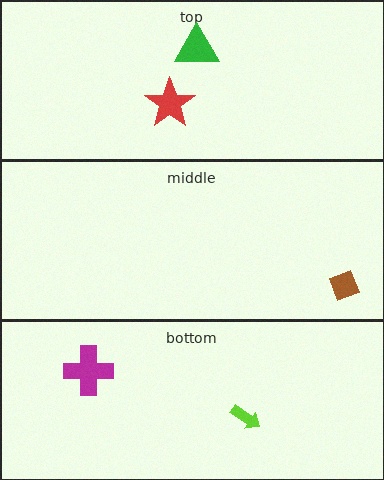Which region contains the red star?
The top region.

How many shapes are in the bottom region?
2.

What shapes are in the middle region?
The brown diamond.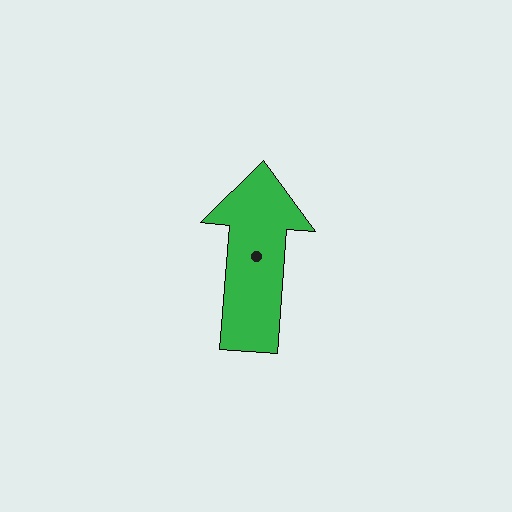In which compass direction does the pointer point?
North.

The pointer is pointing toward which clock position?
Roughly 12 o'clock.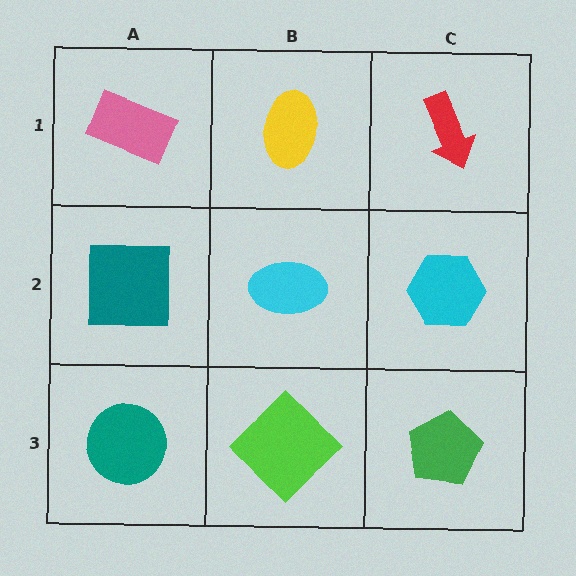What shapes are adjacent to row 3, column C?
A cyan hexagon (row 2, column C), a lime diamond (row 3, column B).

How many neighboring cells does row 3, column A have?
2.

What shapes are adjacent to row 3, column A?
A teal square (row 2, column A), a lime diamond (row 3, column B).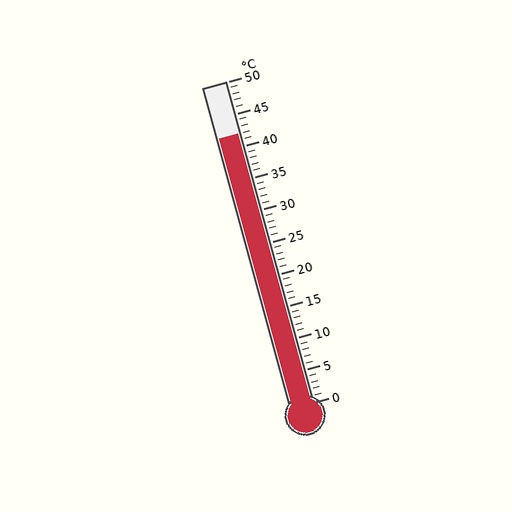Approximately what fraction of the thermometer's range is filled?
The thermometer is filled to approximately 85% of its range.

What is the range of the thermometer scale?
The thermometer scale ranges from 0°C to 50°C.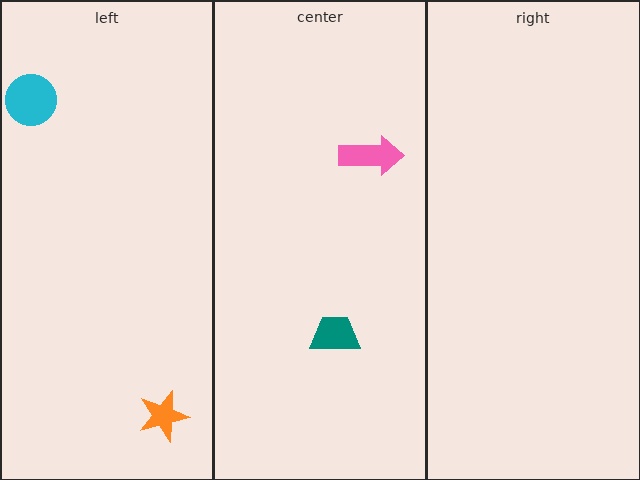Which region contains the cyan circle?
The left region.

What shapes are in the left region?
The orange star, the cyan circle.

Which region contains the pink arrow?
The center region.